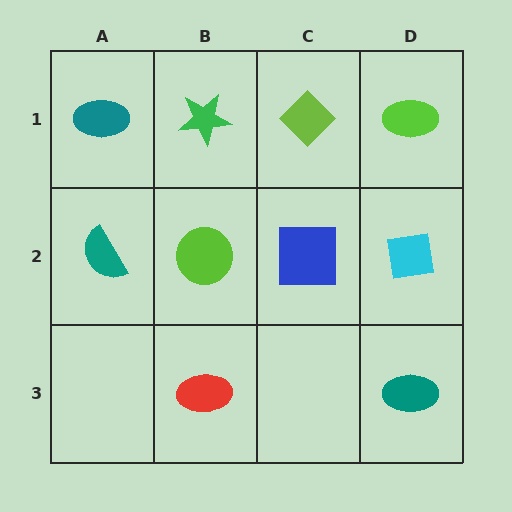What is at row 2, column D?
A cyan square.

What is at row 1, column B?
A green star.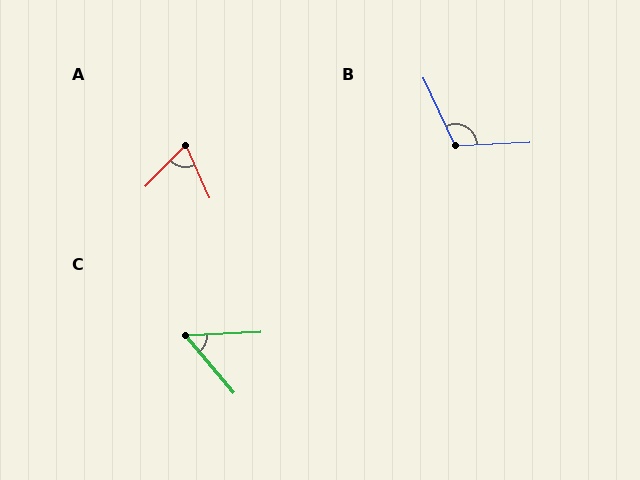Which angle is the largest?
B, at approximately 112 degrees.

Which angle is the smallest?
C, at approximately 52 degrees.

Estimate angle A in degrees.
Approximately 68 degrees.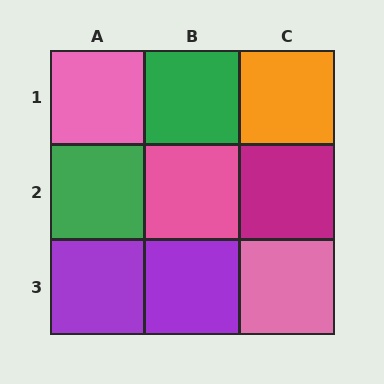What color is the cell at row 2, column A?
Green.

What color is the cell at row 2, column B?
Pink.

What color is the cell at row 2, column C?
Magenta.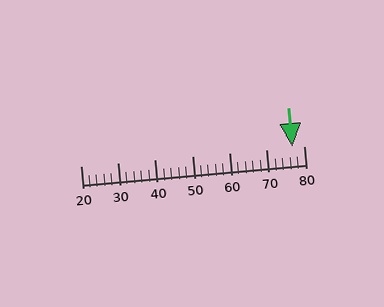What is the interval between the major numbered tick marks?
The major tick marks are spaced 10 units apart.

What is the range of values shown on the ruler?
The ruler shows values from 20 to 80.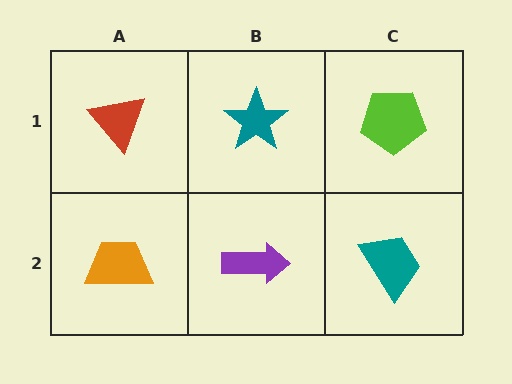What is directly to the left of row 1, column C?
A teal star.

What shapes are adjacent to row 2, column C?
A lime pentagon (row 1, column C), a purple arrow (row 2, column B).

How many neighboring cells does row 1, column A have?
2.